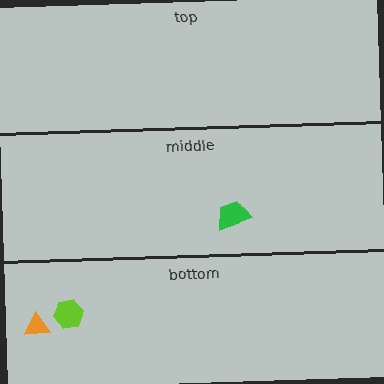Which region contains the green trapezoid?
The middle region.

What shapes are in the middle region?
The green trapezoid.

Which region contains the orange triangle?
The bottom region.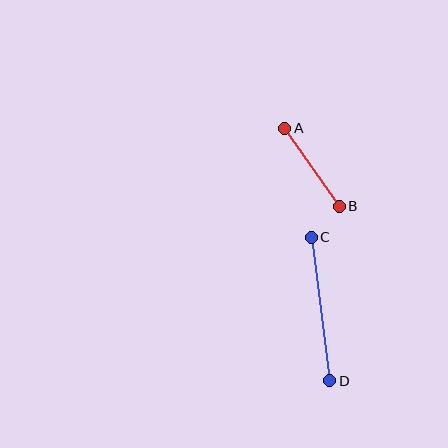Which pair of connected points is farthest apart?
Points C and D are farthest apart.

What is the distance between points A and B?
The distance is approximately 95 pixels.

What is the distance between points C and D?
The distance is approximately 145 pixels.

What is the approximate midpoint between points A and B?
The midpoint is at approximately (312, 167) pixels.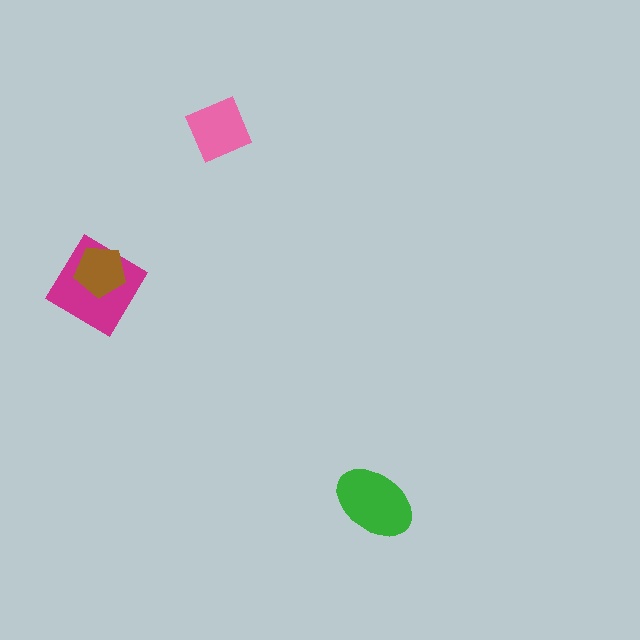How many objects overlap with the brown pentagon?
1 object overlaps with the brown pentagon.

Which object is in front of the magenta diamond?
The brown pentagon is in front of the magenta diamond.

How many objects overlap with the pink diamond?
0 objects overlap with the pink diamond.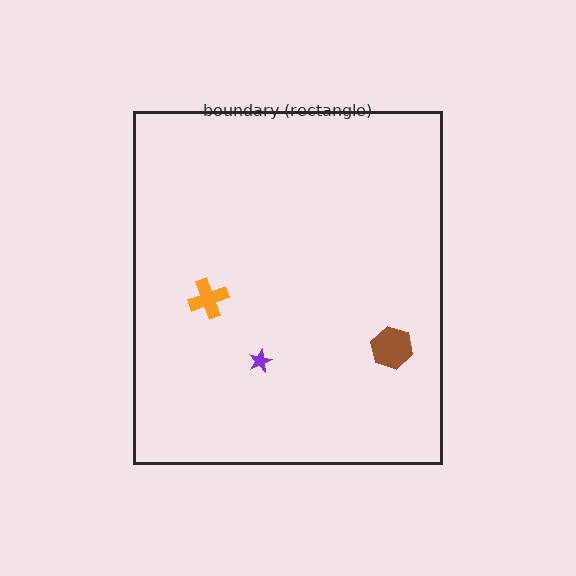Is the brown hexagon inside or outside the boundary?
Inside.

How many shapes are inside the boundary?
3 inside, 0 outside.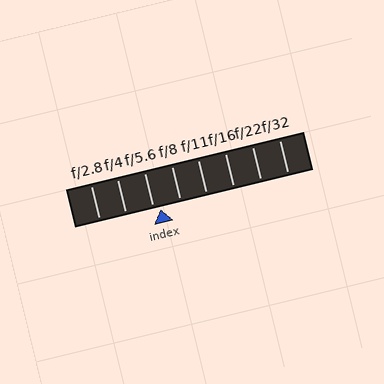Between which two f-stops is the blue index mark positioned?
The index mark is between f/5.6 and f/8.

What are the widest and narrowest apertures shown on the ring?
The widest aperture shown is f/2.8 and the narrowest is f/32.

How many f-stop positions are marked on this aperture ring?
There are 8 f-stop positions marked.